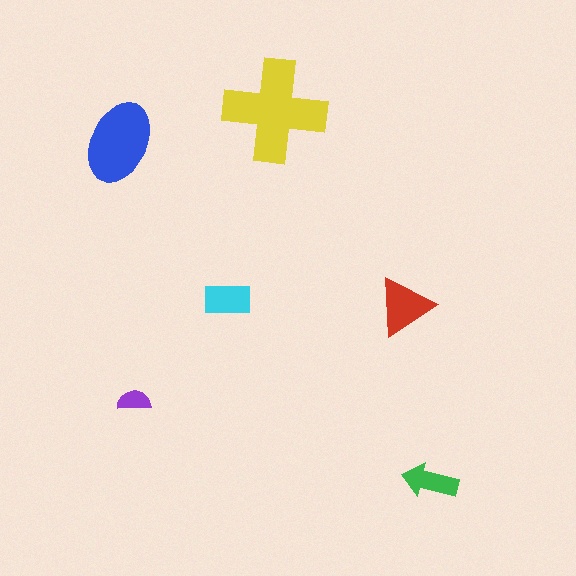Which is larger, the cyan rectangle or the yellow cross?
The yellow cross.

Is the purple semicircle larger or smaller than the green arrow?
Smaller.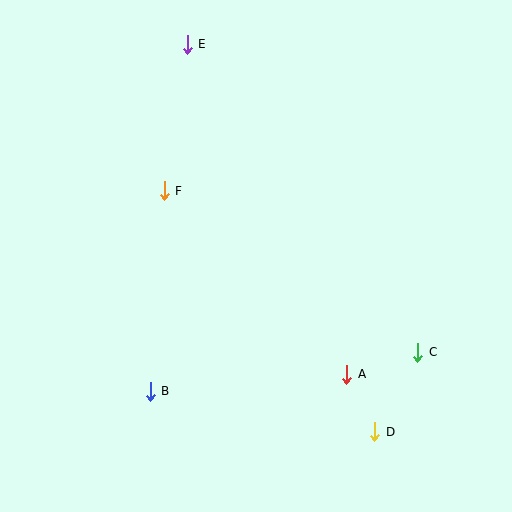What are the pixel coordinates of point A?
Point A is at (347, 374).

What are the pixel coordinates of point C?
Point C is at (418, 352).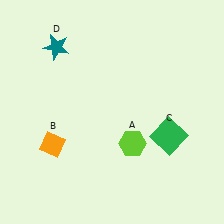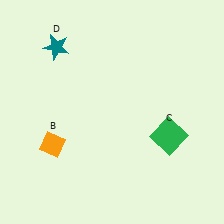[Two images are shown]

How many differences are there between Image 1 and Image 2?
There is 1 difference between the two images.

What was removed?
The lime hexagon (A) was removed in Image 2.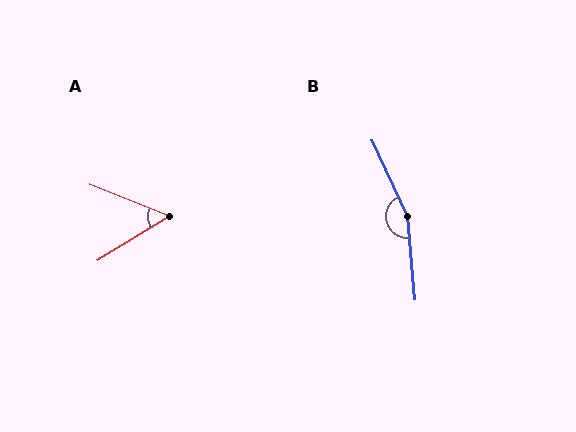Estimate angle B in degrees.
Approximately 160 degrees.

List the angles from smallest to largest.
A (53°), B (160°).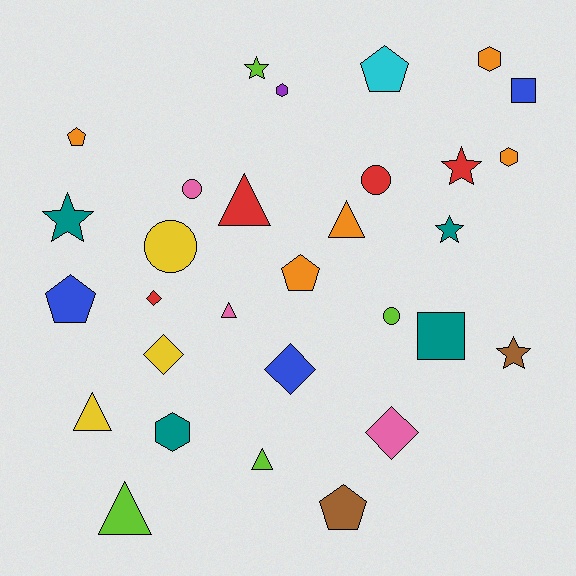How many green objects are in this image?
There are no green objects.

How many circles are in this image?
There are 4 circles.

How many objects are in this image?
There are 30 objects.